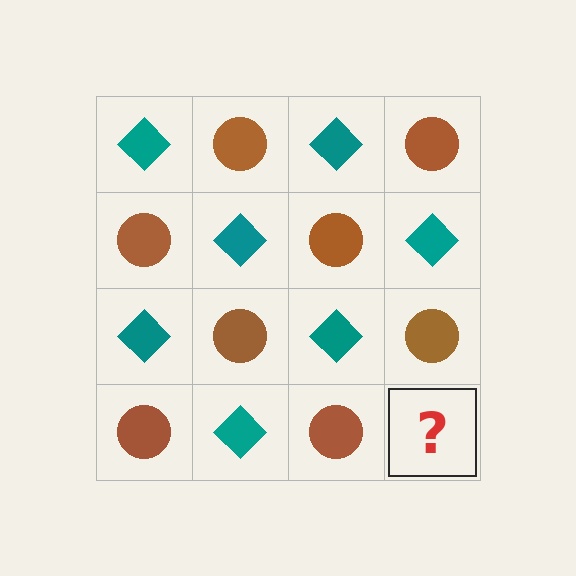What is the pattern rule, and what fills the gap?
The rule is that it alternates teal diamond and brown circle in a checkerboard pattern. The gap should be filled with a teal diamond.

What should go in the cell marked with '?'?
The missing cell should contain a teal diamond.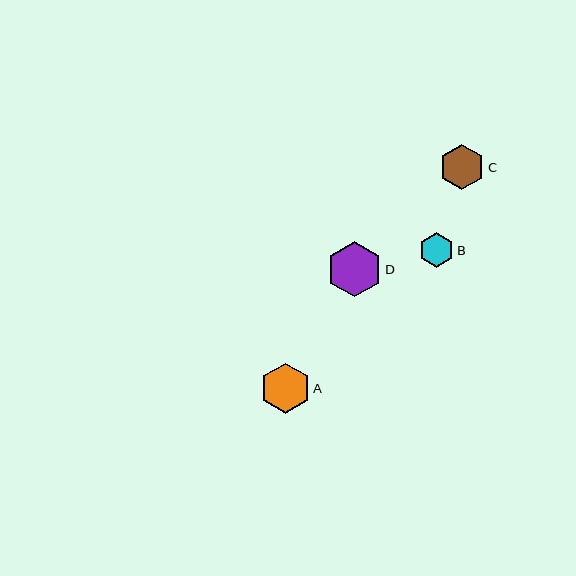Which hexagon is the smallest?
Hexagon B is the smallest with a size of approximately 35 pixels.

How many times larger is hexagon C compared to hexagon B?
Hexagon C is approximately 1.3 times the size of hexagon B.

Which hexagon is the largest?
Hexagon D is the largest with a size of approximately 55 pixels.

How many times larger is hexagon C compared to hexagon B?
Hexagon C is approximately 1.3 times the size of hexagon B.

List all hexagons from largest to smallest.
From largest to smallest: D, A, C, B.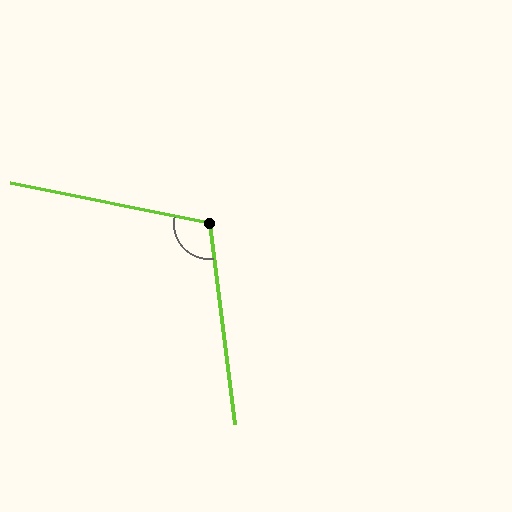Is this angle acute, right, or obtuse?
It is obtuse.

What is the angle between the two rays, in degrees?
Approximately 109 degrees.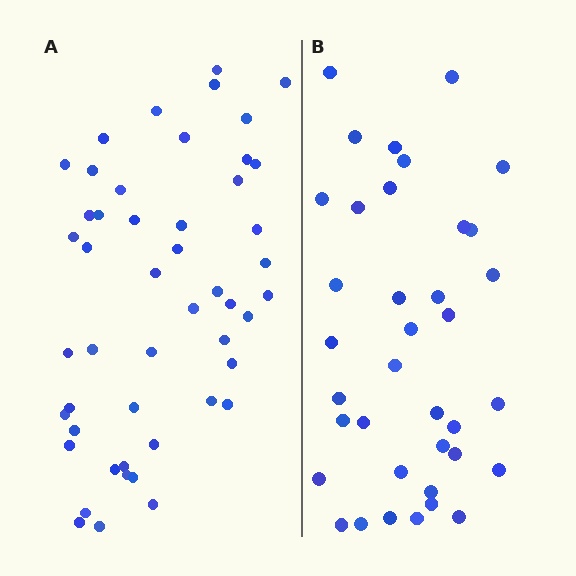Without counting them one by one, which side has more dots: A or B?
Region A (the left region) has more dots.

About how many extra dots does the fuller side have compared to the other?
Region A has roughly 12 or so more dots than region B.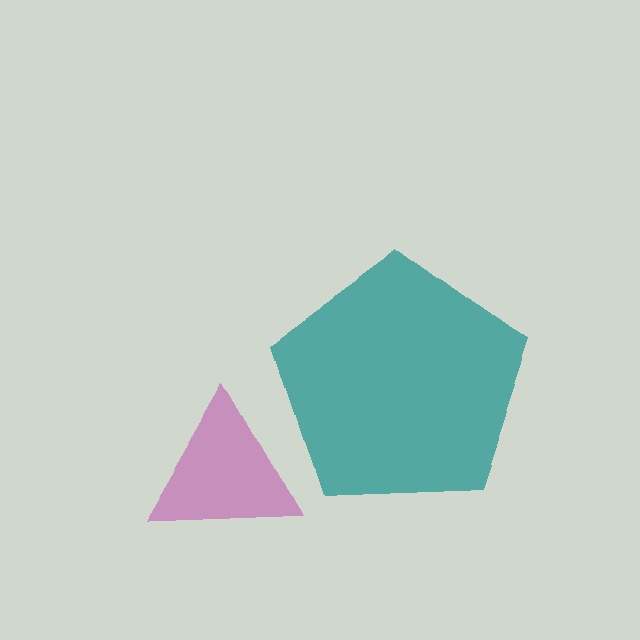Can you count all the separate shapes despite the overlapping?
Yes, there are 2 separate shapes.